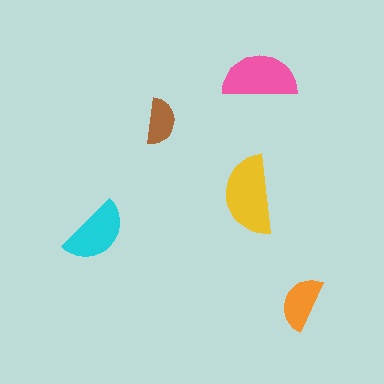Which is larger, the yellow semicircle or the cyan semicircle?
The yellow one.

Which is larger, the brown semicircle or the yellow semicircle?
The yellow one.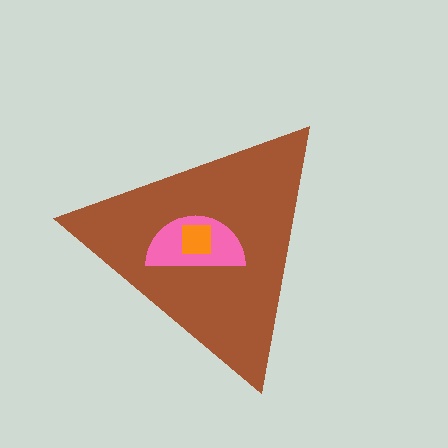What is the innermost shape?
The orange square.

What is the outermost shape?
The brown triangle.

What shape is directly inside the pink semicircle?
The orange square.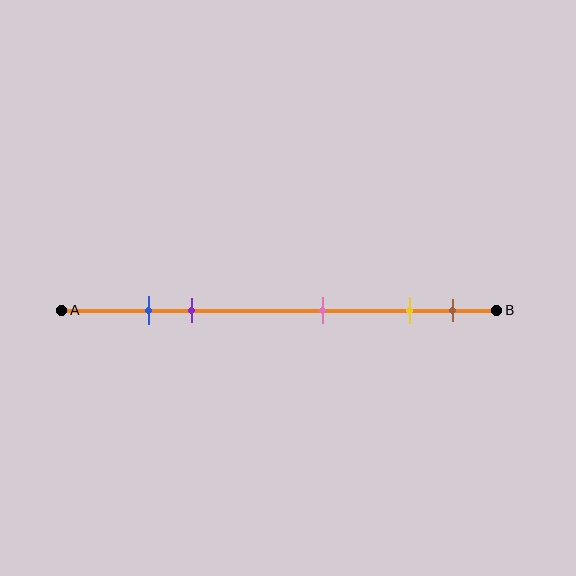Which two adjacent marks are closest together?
The blue and purple marks are the closest adjacent pair.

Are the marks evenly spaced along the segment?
No, the marks are not evenly spaced.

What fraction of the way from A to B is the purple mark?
The purple mark is approximately 30% (0.3) of the way from A to B.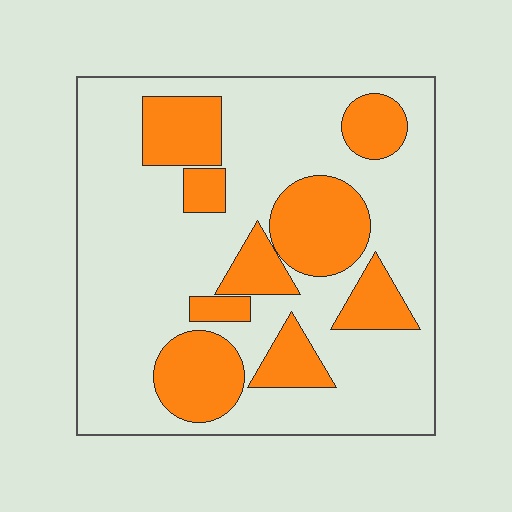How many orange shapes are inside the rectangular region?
9.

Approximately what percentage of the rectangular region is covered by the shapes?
Approximately 30%.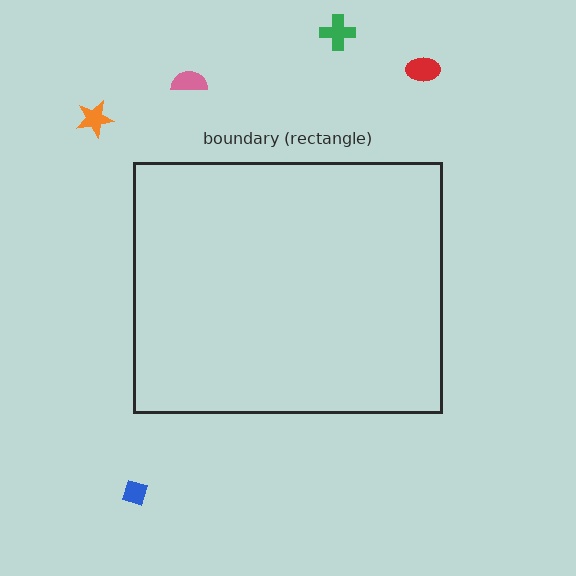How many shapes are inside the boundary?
0 inside, 5 outside.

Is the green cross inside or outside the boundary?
Outside.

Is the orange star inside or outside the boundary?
Outside.